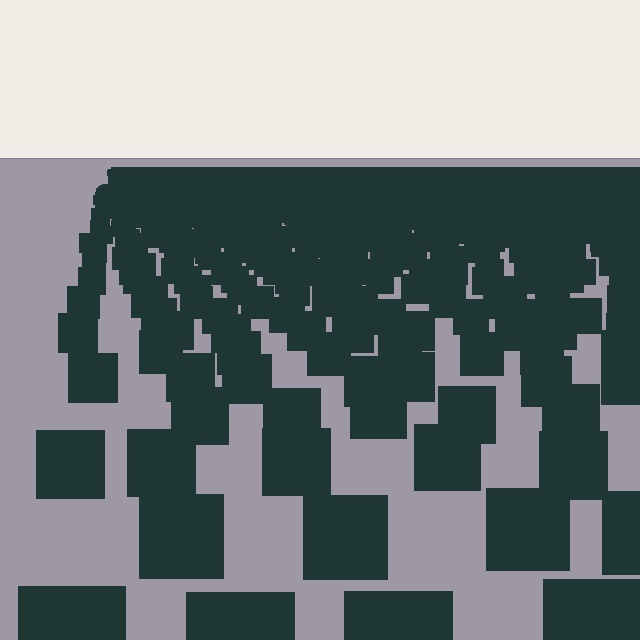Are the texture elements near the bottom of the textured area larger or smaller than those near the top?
Larger. Near the bottom, elements are closer to the viewer and appear at a bigger on-screen size.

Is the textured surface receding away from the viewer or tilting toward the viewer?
The surface is receding away from the viewer. Texture elements get smaller and denser toward the top.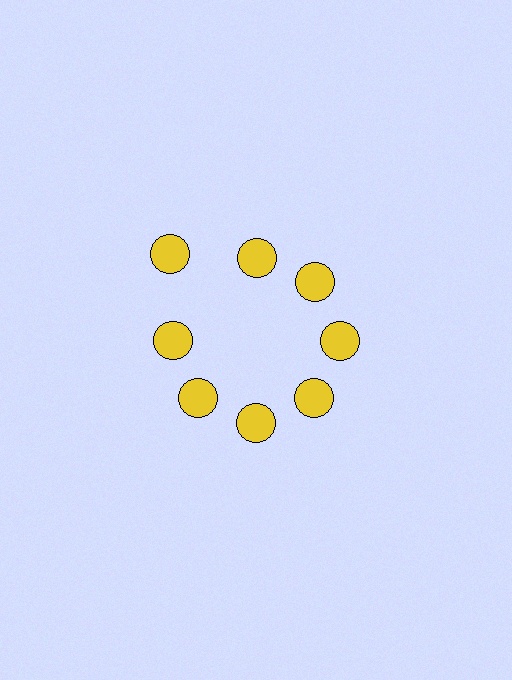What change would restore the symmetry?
The symmetry would be restored by moving it inward, back onto the ring so that all 8 circles sit at equal angles and equal distance from the center.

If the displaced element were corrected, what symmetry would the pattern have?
It would have 8-fold rotational symmetry — the pattern would map onto itself every 45 degrees.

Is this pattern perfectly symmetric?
No. The 8 yellow circles are arranged in a ring, but one element near the 10 o'clock position is pushed outward from the center, breaking the 8-fold rotational symmetry.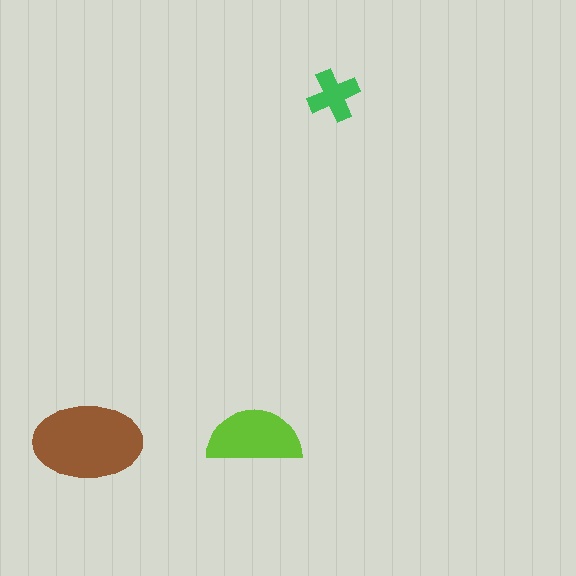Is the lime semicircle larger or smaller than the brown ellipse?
Smaller.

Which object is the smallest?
The green cross.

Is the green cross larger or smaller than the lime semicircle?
Smaller.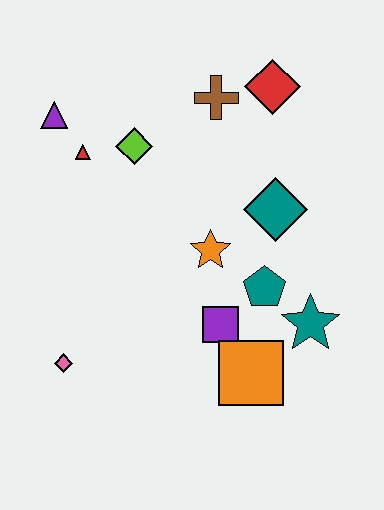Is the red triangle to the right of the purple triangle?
Yes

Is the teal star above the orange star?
No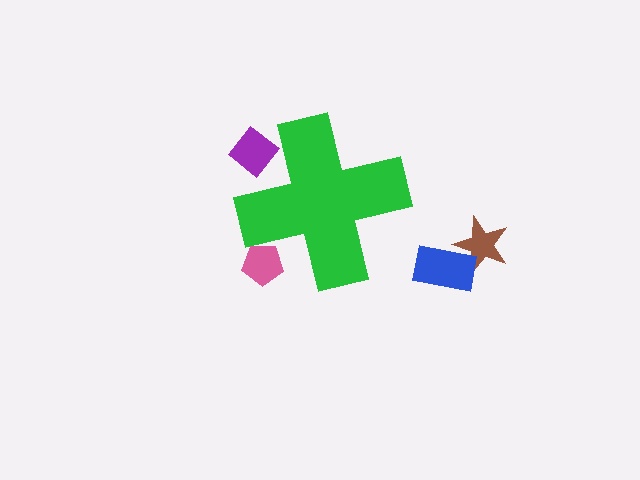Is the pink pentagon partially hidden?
Yes, the pink pentagon is partially hidden behind the green cross.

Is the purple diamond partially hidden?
Yes, the purple diamond is partially hidden behind the green cross.